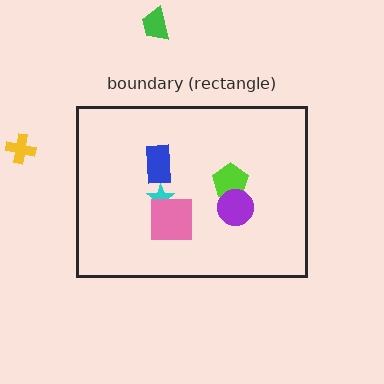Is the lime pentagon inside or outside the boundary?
Inside.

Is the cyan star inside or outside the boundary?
Inside.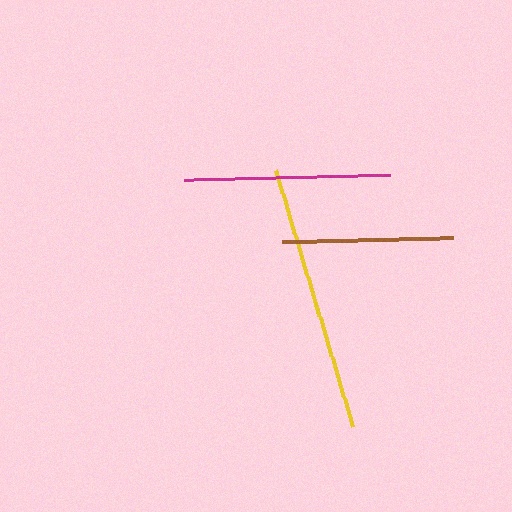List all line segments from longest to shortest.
From longest to shortest: yellow, magenta, brown.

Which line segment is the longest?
The yellow line is the longest at approximately 268 pixels.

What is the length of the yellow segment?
The yellow segment is approximately 268 pixels long.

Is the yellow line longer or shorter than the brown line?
The yellow line is longer than the brown line.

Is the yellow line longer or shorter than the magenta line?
The yellow line is longer than the magenta line.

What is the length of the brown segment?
The brown segment is approximately 171 pixels long.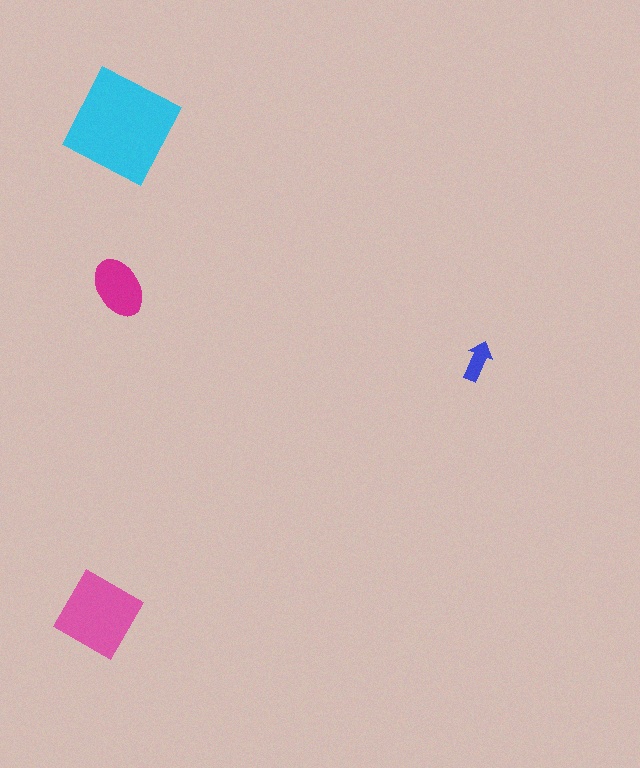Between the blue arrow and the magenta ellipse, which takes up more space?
The magenta ellipse.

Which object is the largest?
The cyan square.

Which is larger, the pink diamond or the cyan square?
The cyan square.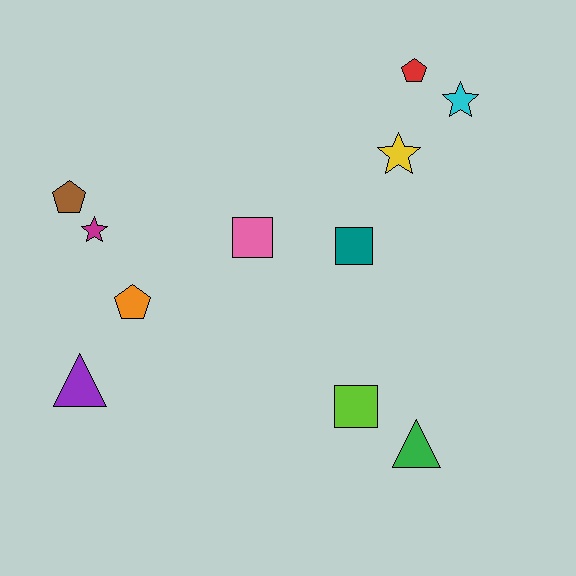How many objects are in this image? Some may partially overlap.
There are 11 objects.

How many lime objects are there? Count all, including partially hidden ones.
There is 1 lime object.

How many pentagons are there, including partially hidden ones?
There are 3 pentagons.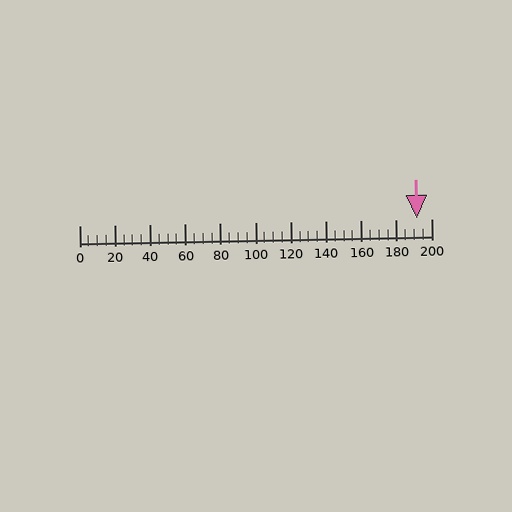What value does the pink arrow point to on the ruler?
The pink arrow points to approximately 192.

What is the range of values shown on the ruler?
The ruler shows values from 0 to 200.